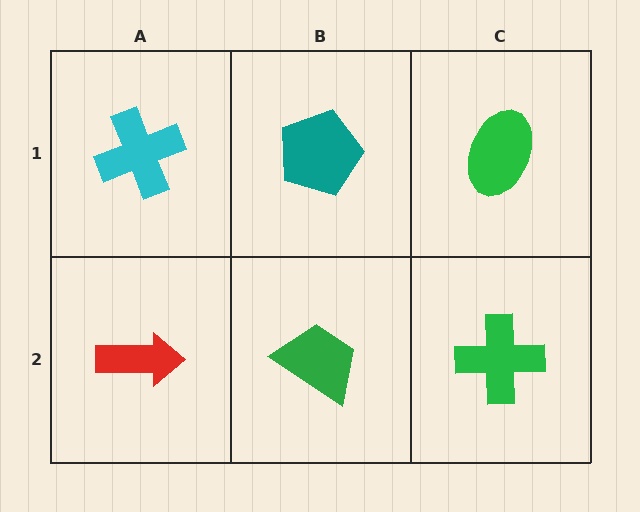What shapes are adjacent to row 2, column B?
A teal pentagon (row 1, column B), a red arrow (row 2, column A), a green cross (row 2, column C).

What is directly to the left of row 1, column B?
A cyan cross.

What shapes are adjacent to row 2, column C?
A green ellipse (row 1, column C), a green trapezoid (row 2, column B).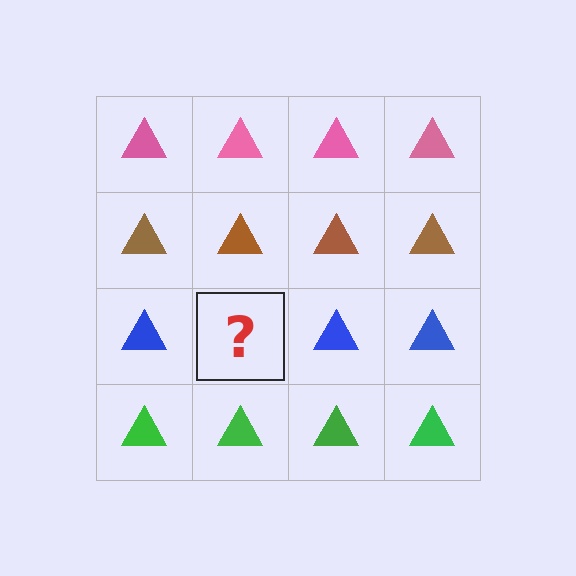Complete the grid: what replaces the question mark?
The question mark should be replaced with a blue triangle.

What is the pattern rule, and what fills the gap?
The rule is that each row has a consistent color. The gap should be filled with a blue triangle.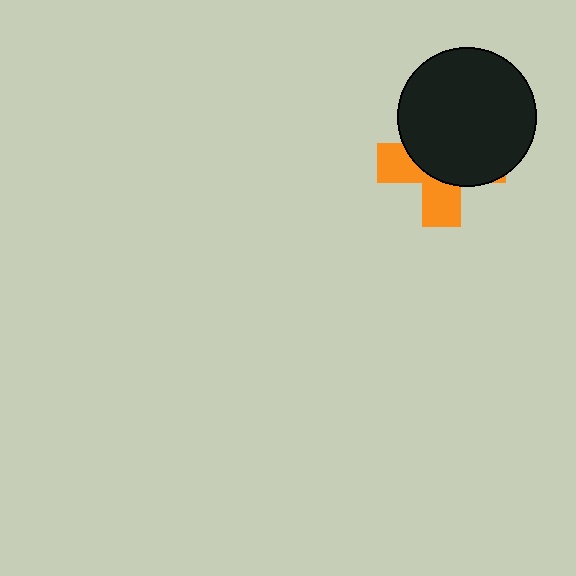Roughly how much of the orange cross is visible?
A small part of it is visible (roughly 39%).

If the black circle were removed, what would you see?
You would see the complete orange cross.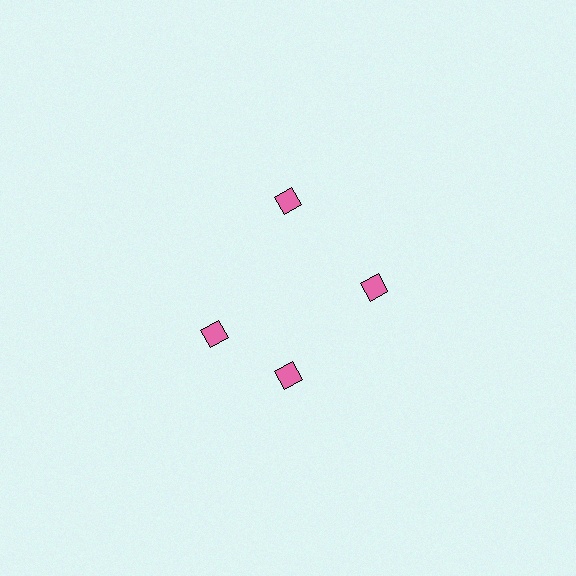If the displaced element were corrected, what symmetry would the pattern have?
It would have 4-fold rotational symmetry — the pattern would map onto itself every 90 degrees.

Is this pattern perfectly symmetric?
No. The 4 pink diamonds are arranged in a ring, but one element near the 9 o'clock position is rotated out of alignment along the ring, breaking the 4-fold rotational symmetry.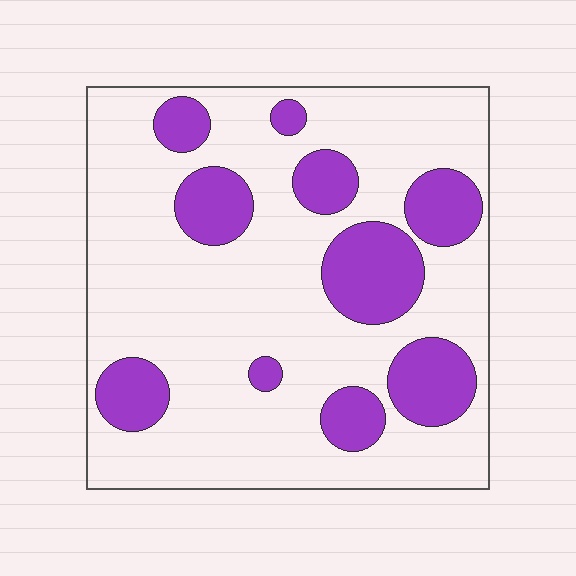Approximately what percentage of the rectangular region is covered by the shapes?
Approximately 25%.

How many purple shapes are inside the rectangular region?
10.